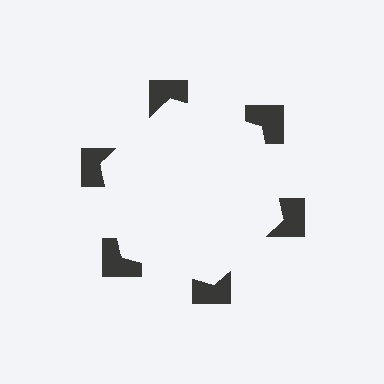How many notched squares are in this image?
There are 6 — one at each vertex of the illusory hexagon.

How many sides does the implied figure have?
6 sides.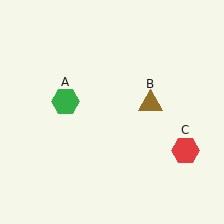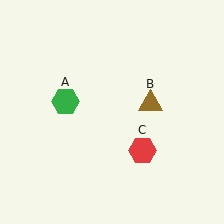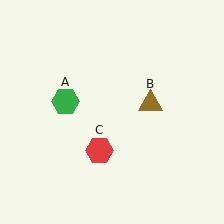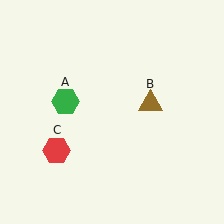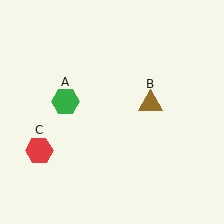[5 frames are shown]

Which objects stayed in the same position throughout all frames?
Green hexagon (object A) and brown triangle (object B) remained stationary.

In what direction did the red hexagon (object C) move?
The red hexagon (object C) moved left.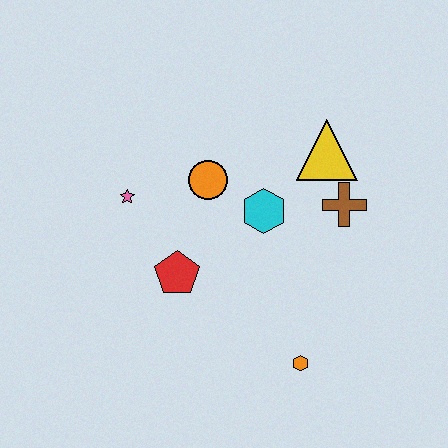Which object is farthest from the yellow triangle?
The orange hexagon is farthest from the yellow triangle.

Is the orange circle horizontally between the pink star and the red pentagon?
No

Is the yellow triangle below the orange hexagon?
No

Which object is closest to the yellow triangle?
The brown cross is closest to the yellow triangle.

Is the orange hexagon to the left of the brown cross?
Yes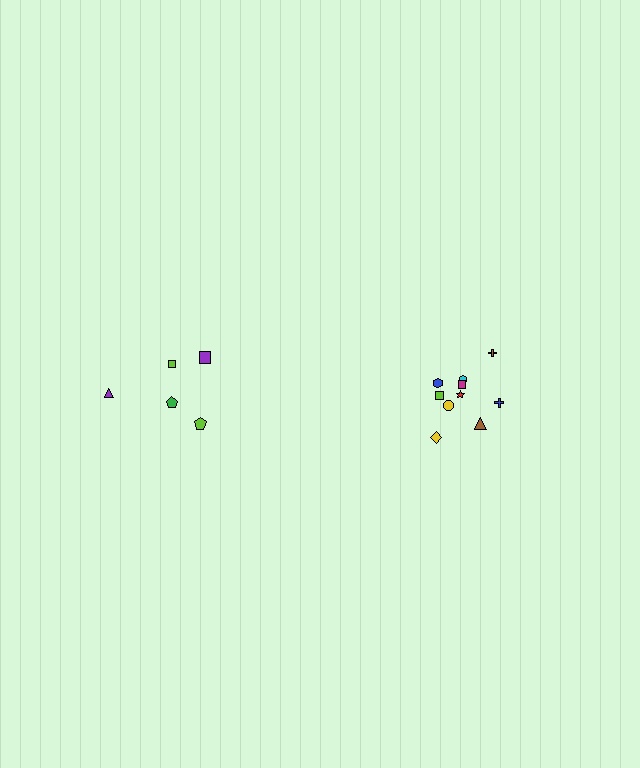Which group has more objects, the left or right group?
The right group.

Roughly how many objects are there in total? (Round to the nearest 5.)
Roughly 15 objects in total.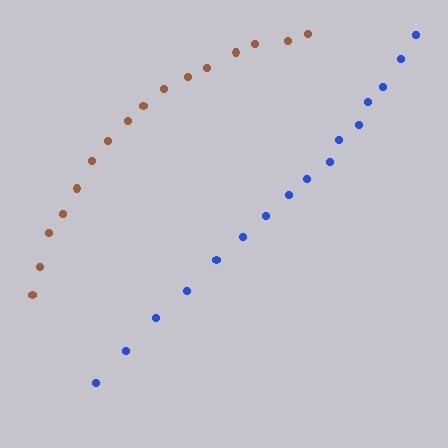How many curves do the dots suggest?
There are 2 distinct paths.